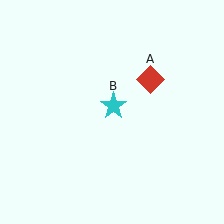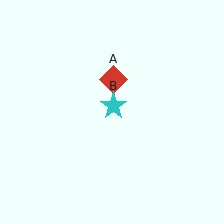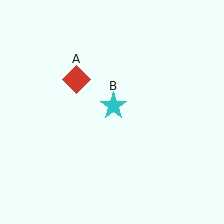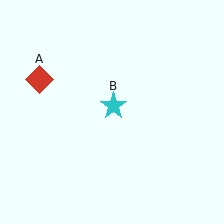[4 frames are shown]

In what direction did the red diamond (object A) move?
The red diamond (object A) moved left.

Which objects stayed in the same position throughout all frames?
Cyan star (object B) remained stationary.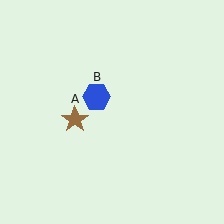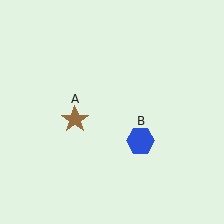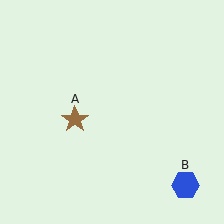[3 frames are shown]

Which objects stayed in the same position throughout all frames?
Brown star (object A) remained stationary.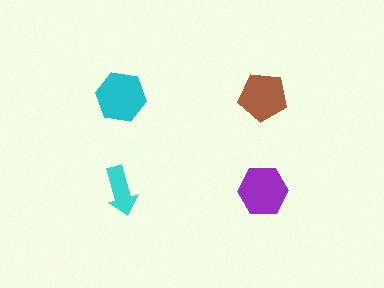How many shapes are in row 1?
2 shapes.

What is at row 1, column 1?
A cyan hexagon.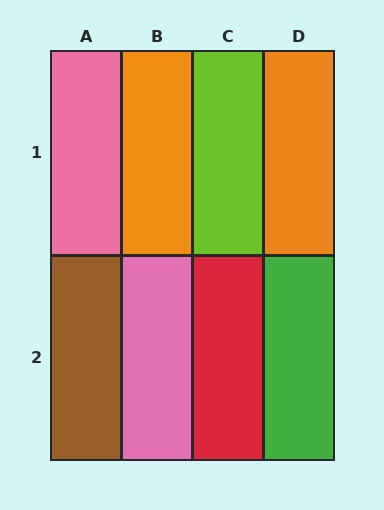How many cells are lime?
1 cell is lime.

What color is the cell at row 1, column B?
Orange.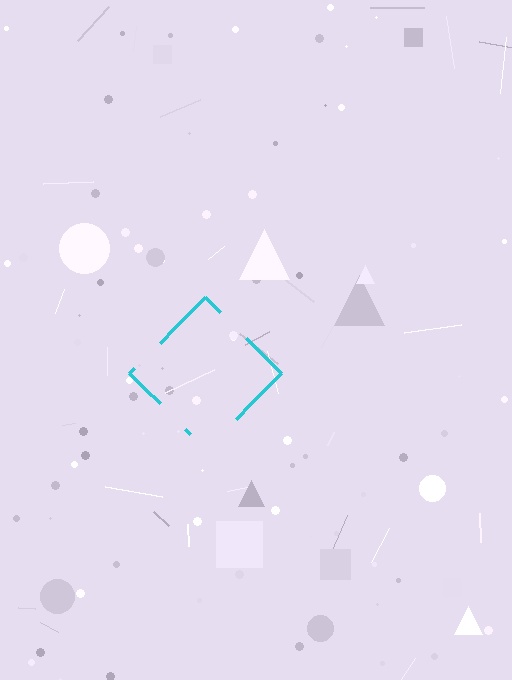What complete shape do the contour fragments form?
The contour fragments form a diamond.